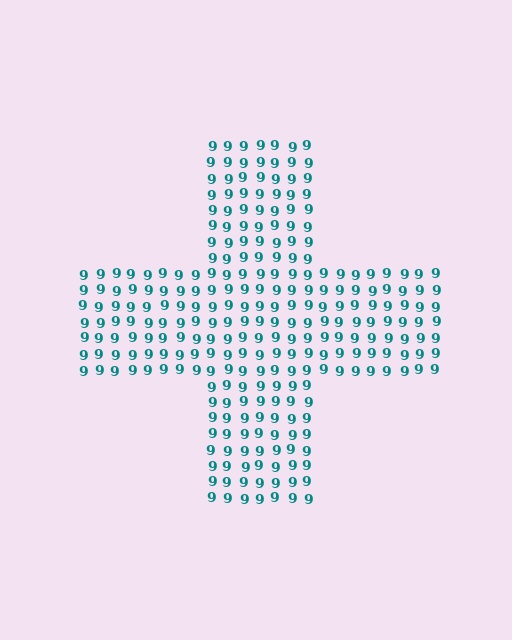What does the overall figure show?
The overall figure shows a cross.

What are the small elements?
The small elements are digit 9's.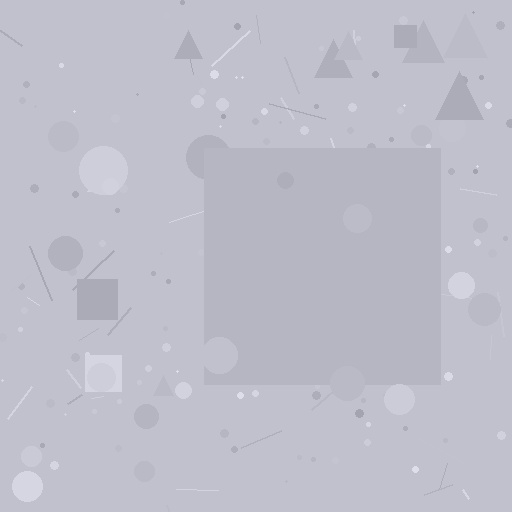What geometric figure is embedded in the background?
A square is embedded in the background.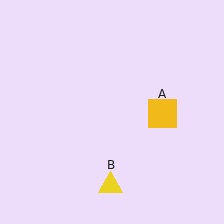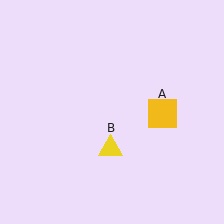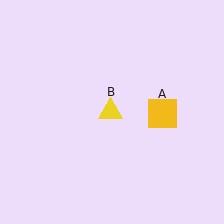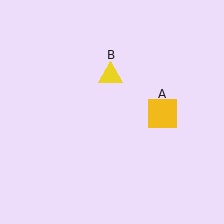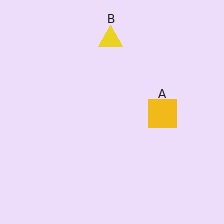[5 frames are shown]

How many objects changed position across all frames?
1 object changed position: yellow triangle (object B).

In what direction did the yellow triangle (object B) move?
The yellow triangle (object B) moved up.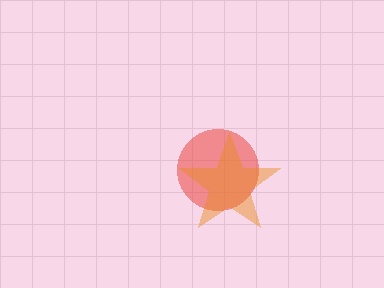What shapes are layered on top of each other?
The layered shapes are: a red circle, an orange star.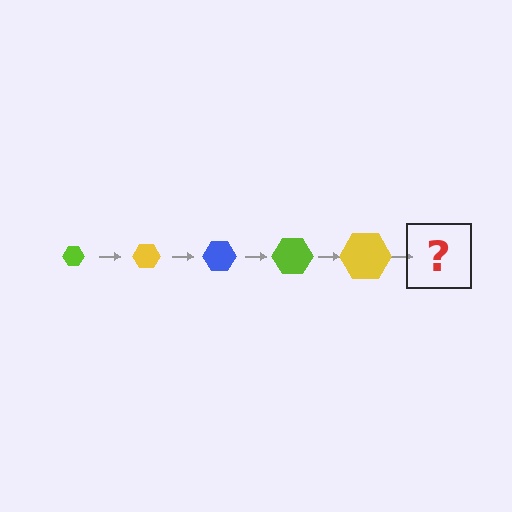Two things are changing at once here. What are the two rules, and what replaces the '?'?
The two rules are that the hexagon grows larger each step and the color cycles through lime, yellow, and blue. The '?' should be a blue hexagon, larger than the previous one.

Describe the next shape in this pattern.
It should be a blue hexagon, larger than the previous one.